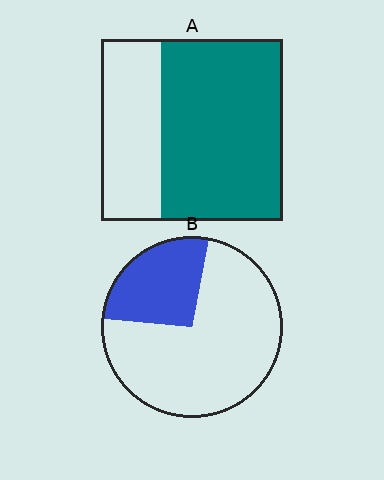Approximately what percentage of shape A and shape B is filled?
A is approximately 65% and B is approximately 25%.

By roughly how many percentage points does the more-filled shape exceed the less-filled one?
By roughly 40 percentage points (A over B).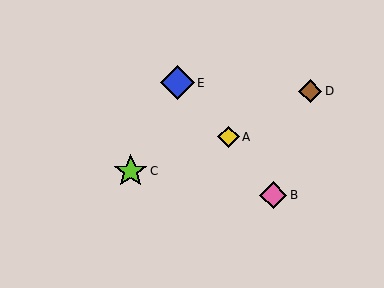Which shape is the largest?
The blue diamond (labeled E) is the largest.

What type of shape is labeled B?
Shape B is a pink diamond.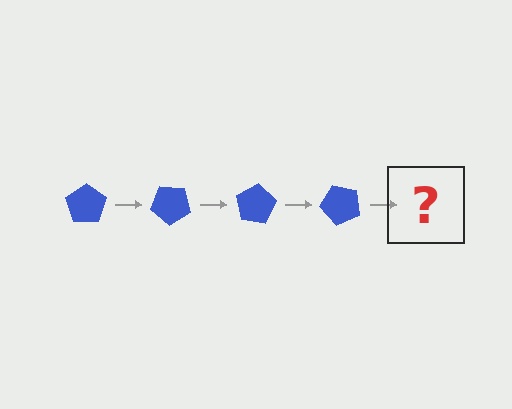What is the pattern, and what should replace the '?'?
The pattern is that the pentagon rotates 40 degrees each step. The '?' should be a blue pentagon rotated 160 degrees.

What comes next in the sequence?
The next element should be a blue pentagon rotated 160 degrees.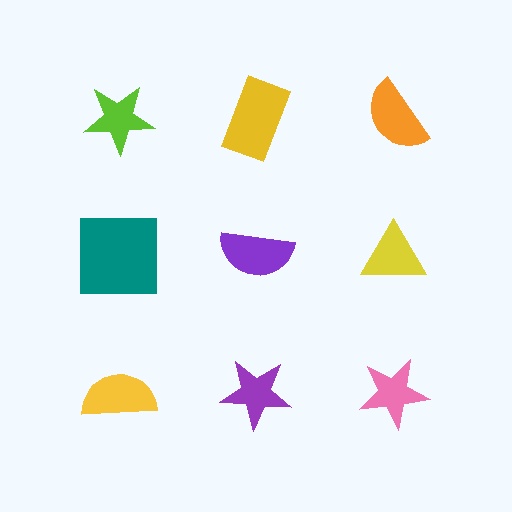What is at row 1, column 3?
An orange semicircle.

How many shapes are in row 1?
3 shapes.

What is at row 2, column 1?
A teal square.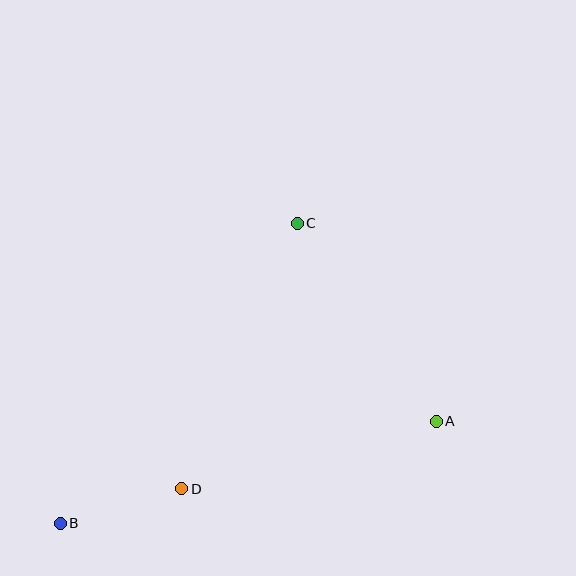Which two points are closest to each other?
Points B and D are closest to each other.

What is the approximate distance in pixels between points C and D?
The distance between C and D is approximately 290 pixels.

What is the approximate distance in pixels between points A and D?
The distance between A and D is approximately 263 pixels.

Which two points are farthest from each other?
Points A and B are farthest from each other.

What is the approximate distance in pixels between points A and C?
The distance between A and C is approximately 242 pixels.